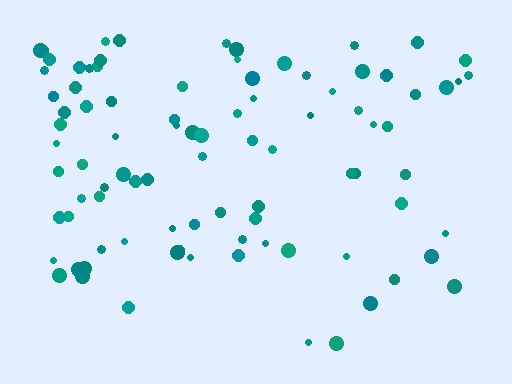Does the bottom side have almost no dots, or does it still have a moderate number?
Still a moderate number, just noticeably fewer than the top.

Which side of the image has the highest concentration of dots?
The top.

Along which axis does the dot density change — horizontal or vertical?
Vertical.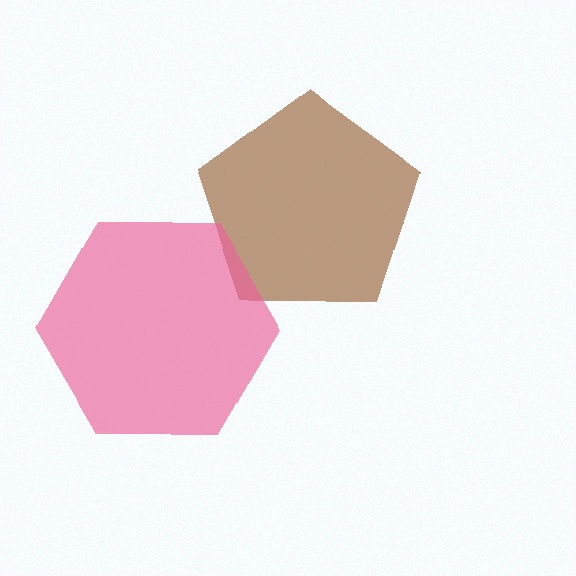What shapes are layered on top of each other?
The layered shapes are: a brown pentagon, a pink hexagon.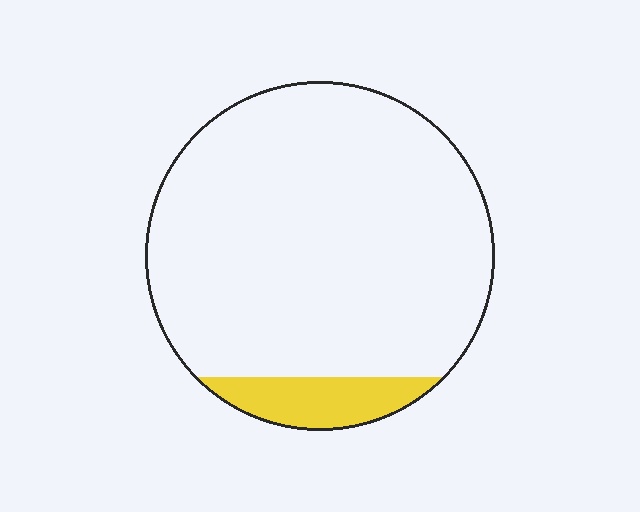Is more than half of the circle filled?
No.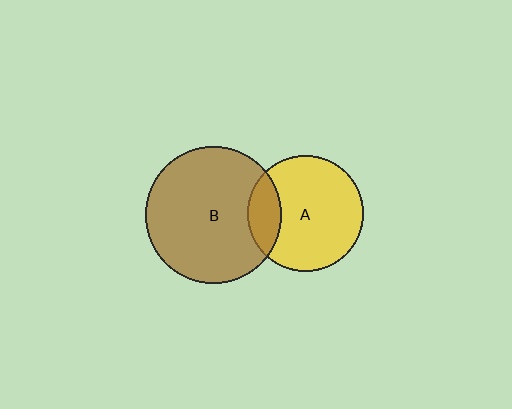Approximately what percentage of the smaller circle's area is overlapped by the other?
Approximately 20%.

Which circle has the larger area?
Circle B (brown).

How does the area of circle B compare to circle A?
Approximately 1.4 times.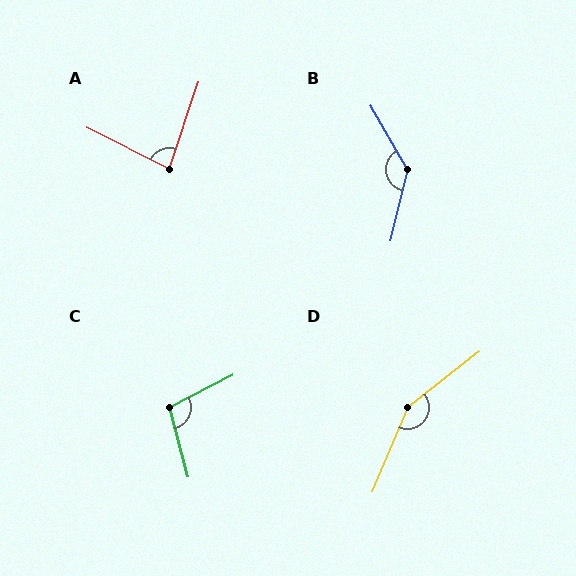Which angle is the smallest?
A, at approximately 81 degrees.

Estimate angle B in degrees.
Approximately 137 degrees.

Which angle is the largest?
D, at approximately 151 degrees.